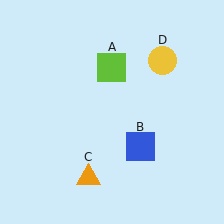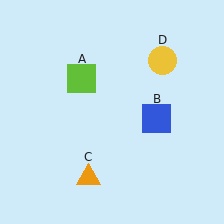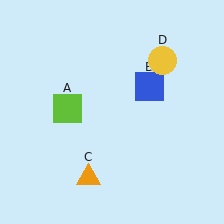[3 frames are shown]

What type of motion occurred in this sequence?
The lime square (object A), blue square (object B) rotated counterclockwise around the center of the scene.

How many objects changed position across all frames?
2 objects changed position: lime square (object A), blue square (object B).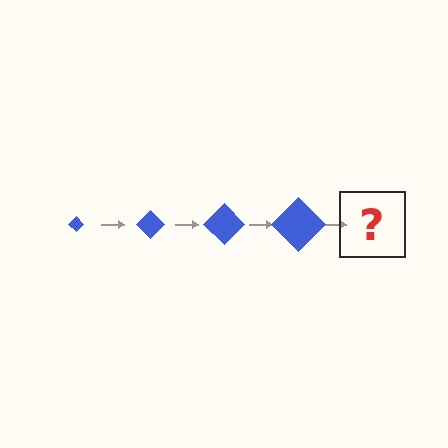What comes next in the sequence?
The next element should be a blue diamond, larger than the previous one.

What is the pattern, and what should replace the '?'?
The pattern is that the diamond gets progressively larger each step. The '?' should be a blue diamond, larger than the previous one.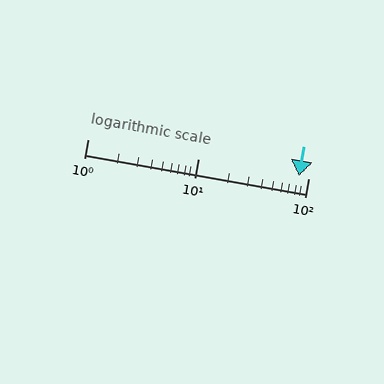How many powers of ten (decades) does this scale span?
The scale spans 2 decades, from 1 to 100.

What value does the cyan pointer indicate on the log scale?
The pointer indicates approximately 82.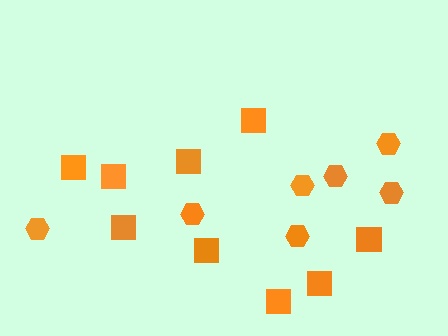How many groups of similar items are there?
There are 2 groups: one group of squares (9) and one group of hexagons (7).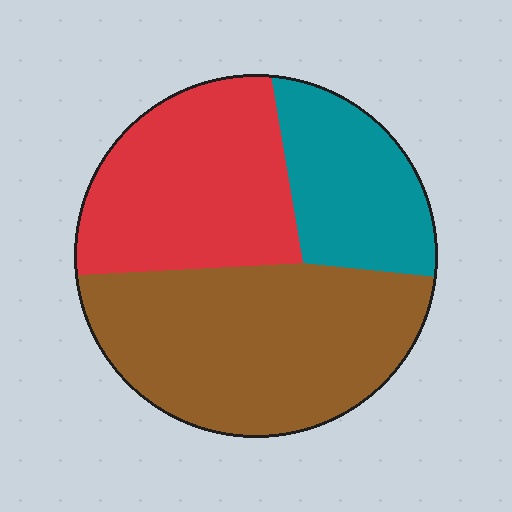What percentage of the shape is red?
Red takes up about one third (1/3) of the shape.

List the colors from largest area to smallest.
From largest to smallest: brown, red, teal.